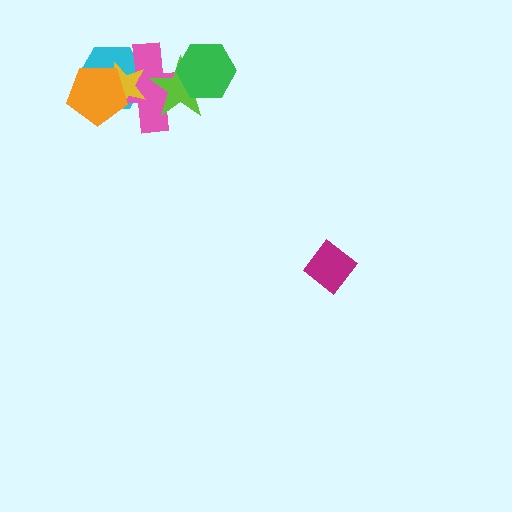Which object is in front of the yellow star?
The orange pentagon is in front of the yellow star.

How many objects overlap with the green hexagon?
2 objects overlap with the green hexagon.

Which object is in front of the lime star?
The green hexagon is in front of the lime star.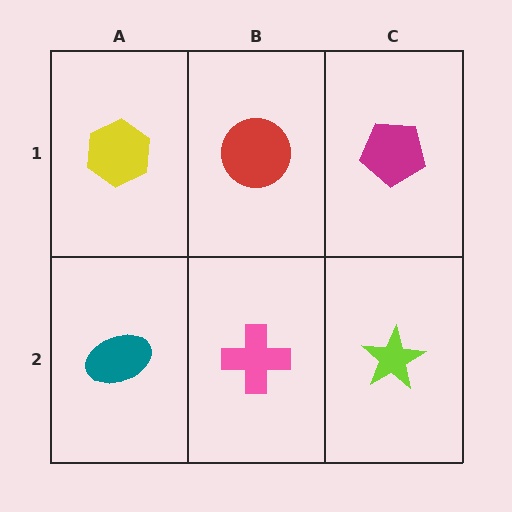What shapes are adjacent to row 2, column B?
A red circle (row 1, column B), a teal ellipse (row 2, column A), a lime star (row 2, column C).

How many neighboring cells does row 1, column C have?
2.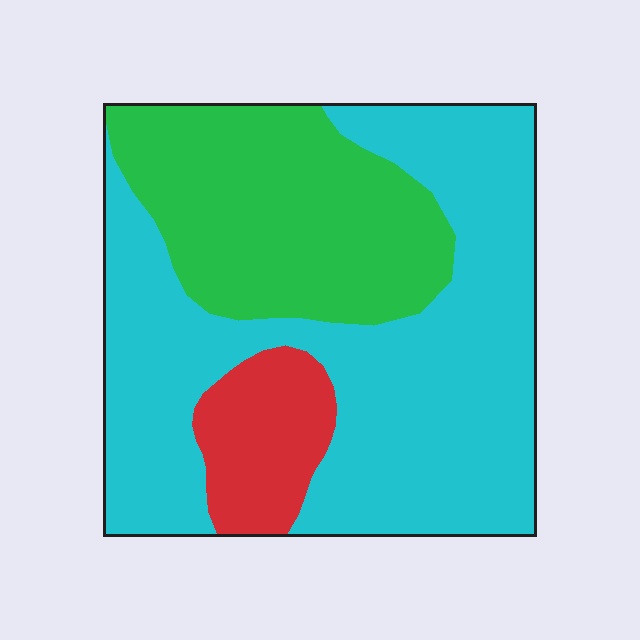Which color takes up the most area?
Cyan, at roughly 60%.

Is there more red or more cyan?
Cyan.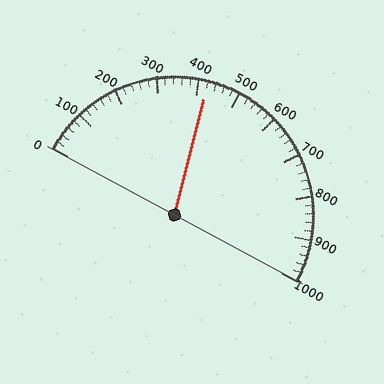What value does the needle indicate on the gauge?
The needle indicates approximately 420.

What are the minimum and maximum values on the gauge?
The gauge ranges from 0 to 1000.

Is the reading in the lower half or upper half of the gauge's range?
The reading is in the lower half of the range (0 to 1000).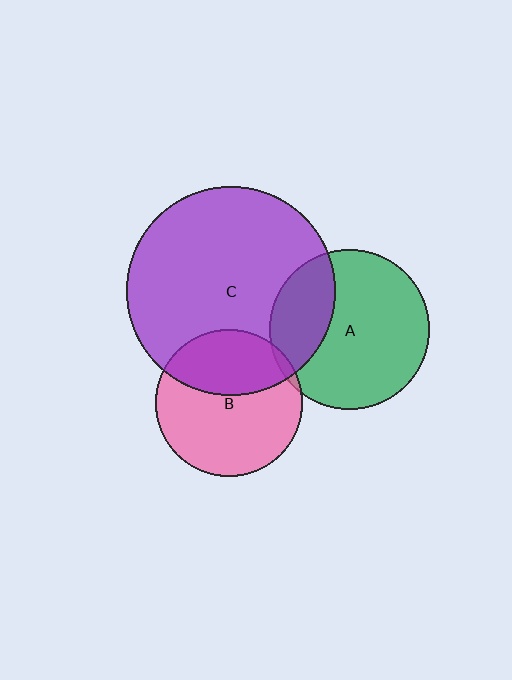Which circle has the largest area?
Circle C (purple).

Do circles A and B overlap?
Yes.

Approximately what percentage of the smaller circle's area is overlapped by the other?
Approximately 5%.